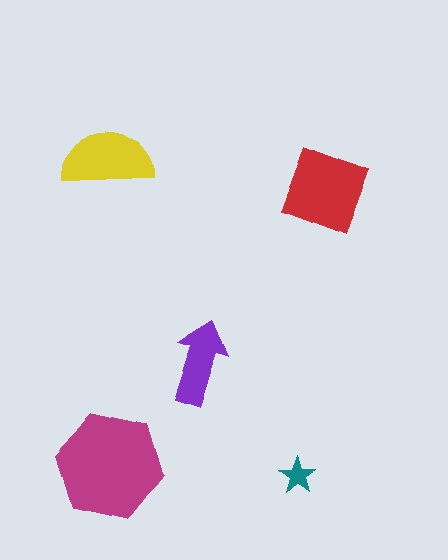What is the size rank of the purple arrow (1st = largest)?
4th.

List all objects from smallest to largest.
The teal star, the purple arrow, the yellow semicircle, the red diamond, the magenta hexagon.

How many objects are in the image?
There are 5 objects in the image.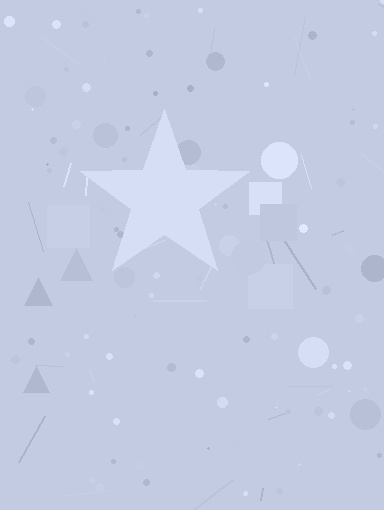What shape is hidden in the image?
A star is hidden in the image.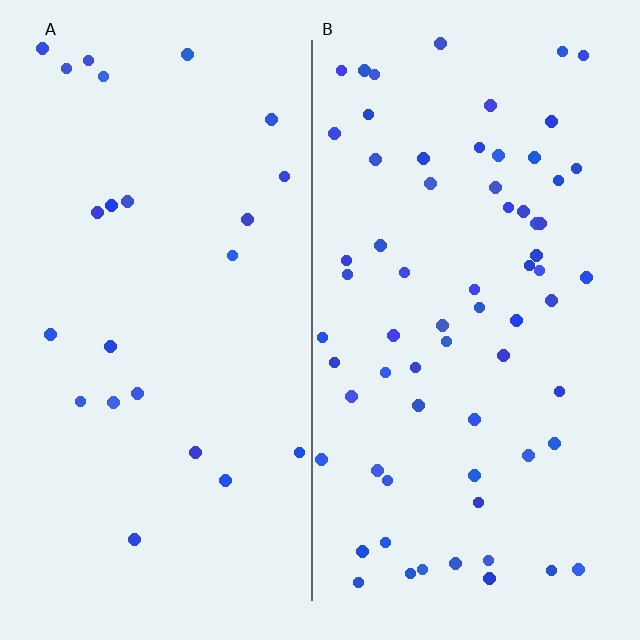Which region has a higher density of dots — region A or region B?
B (the right).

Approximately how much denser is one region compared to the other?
Approximately 2.9× — region B over region A.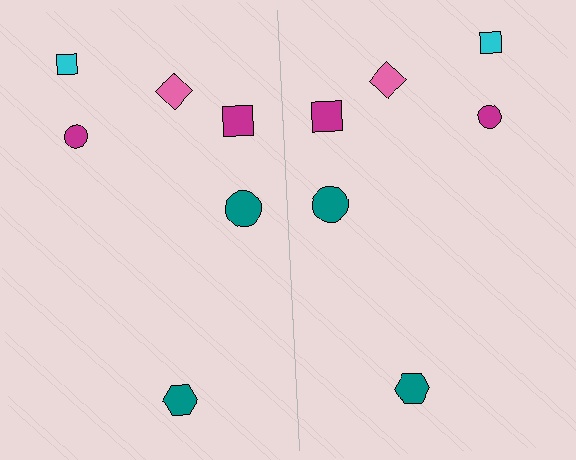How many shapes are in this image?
There are 12 shapes in this image.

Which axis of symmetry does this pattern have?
The pattern has a vertical axis of symmetry running through the center of the image.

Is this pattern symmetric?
Yes, this pattern has bilateral (reflection) symmetry.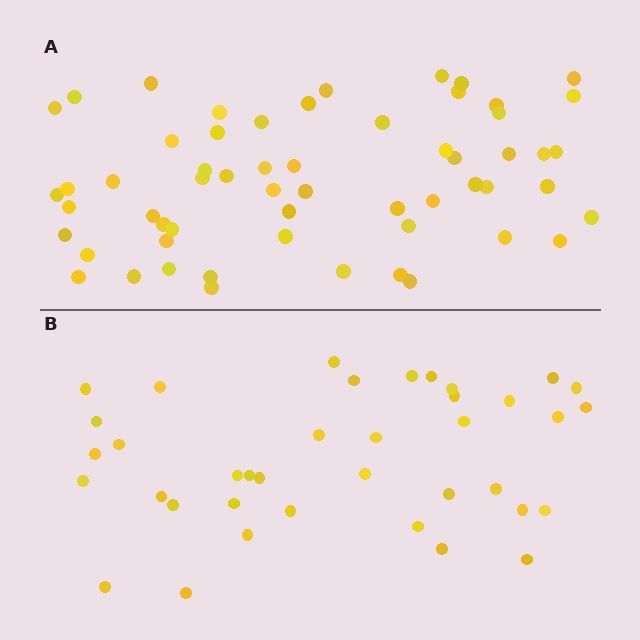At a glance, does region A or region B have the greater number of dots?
Region A (the top region) has more dots.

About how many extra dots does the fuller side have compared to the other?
Region A has approximately 20 more dots than region B.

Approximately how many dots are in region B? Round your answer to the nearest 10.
About 40 dots. (The exact count is 38, which rounds to 40.)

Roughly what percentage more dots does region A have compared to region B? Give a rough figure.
About 55% more.